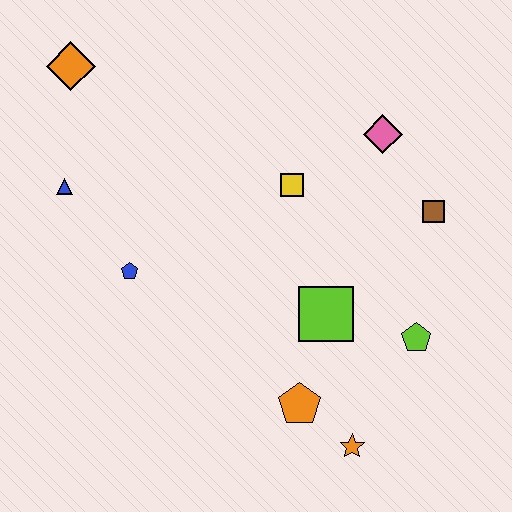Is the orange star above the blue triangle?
No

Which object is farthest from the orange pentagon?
The orange diamond is farthest from the orange pentagon.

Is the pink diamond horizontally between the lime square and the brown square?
Yes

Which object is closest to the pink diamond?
The brown square is closest to the pink diamond.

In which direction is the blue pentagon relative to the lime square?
The blue pentagon is to the left of the lime square.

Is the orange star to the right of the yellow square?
Yes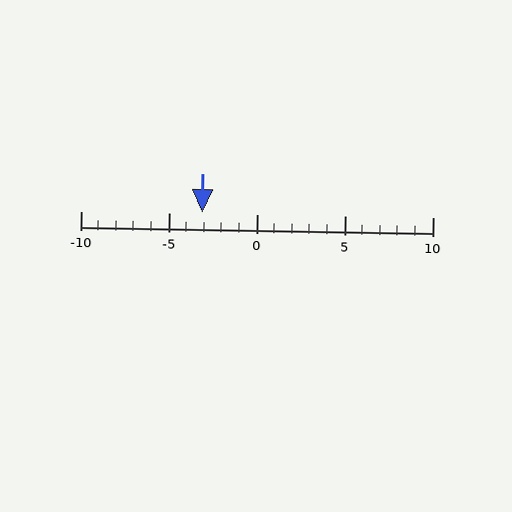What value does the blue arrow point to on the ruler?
The blue arrow points to approximately -3.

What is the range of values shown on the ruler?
The ruler shows values from -10 to 10.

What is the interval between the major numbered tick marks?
The major tick marks are spaced 5 units apart.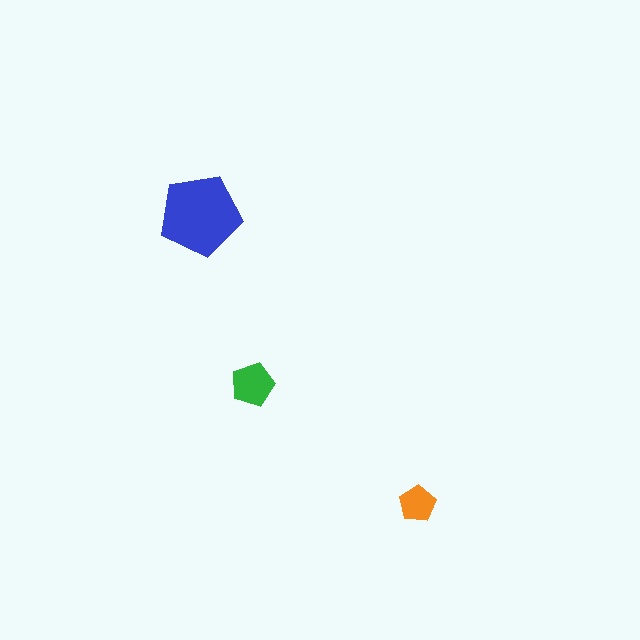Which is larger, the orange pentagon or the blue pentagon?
The blue one.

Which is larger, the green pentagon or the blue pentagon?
The blue one.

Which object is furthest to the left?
The blue pentagon is leftmost.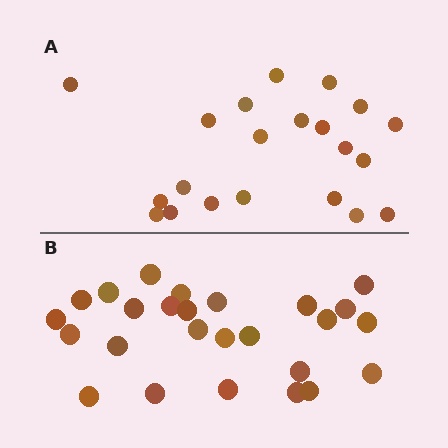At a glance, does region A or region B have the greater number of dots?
Region B (the bottom region) has more dots.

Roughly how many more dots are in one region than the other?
Region B has about 5 more dots than region A.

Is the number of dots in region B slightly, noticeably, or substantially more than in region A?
Region B has only slightly more — the two regions are fairly close. The ratio is roughly 1.2 to 1.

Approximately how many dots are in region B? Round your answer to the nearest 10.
About 30 dots. (The exact count is 26, which rounds to 30.)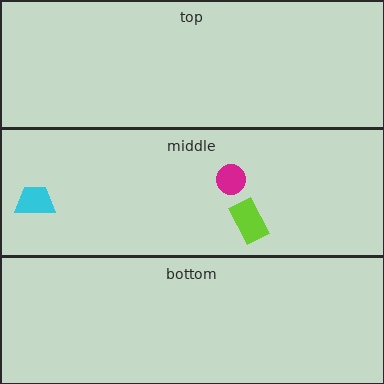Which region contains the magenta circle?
The middle region.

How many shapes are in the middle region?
3.